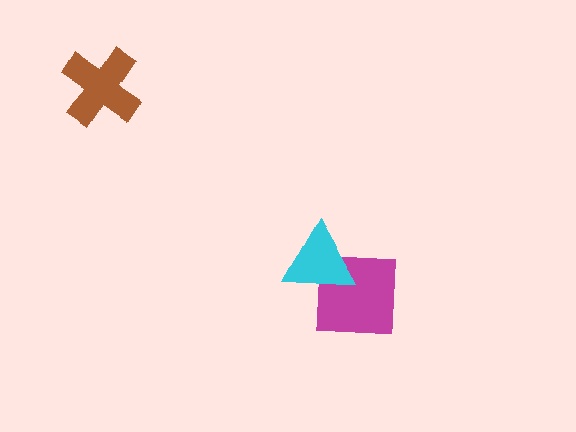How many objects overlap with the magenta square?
1 object overlaps with the magenta square.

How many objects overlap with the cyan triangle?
1 object overlaps with the cyan triangle.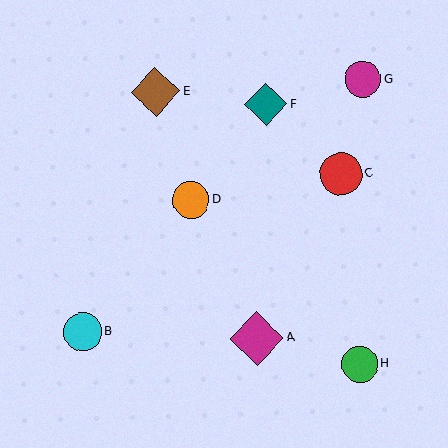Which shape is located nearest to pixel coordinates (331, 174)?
The red circle (labeled C) at (341, 174) is nearest to that location.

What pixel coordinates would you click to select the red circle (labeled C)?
Click at (341, 174) to select the red circle C.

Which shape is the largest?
The magenta diamond (labeled A) is the largest.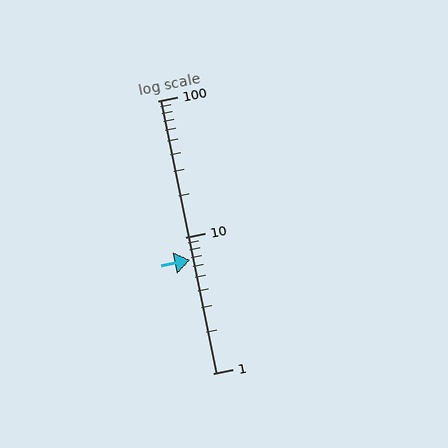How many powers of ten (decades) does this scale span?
The scale spans 2 decades, from 1 to 100.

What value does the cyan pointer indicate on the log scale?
The pointer indicates approximately 6.8.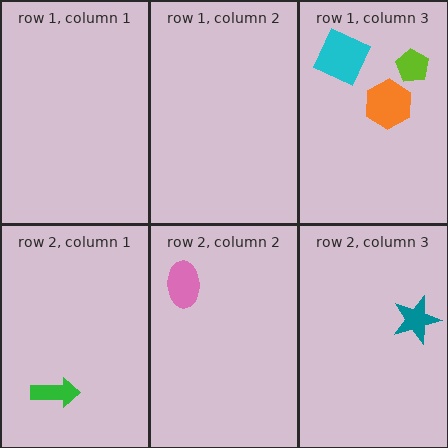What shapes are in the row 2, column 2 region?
The pink ellipse.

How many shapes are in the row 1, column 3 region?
3.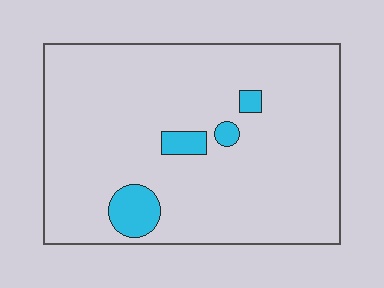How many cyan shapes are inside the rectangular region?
4.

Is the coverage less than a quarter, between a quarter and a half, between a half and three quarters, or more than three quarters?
Less than a quarter.